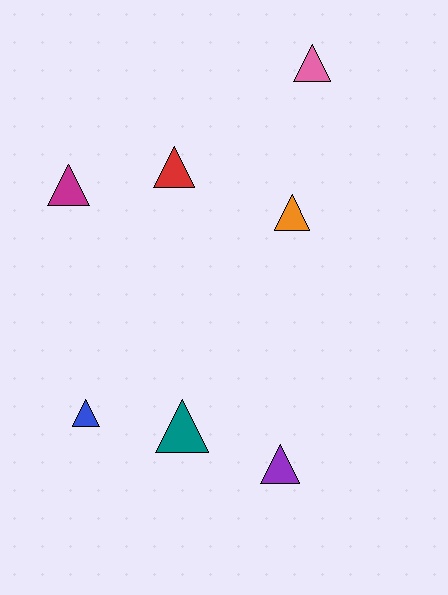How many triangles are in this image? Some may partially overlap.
There are 7 triangles.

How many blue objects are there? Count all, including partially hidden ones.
There is 1 blue object.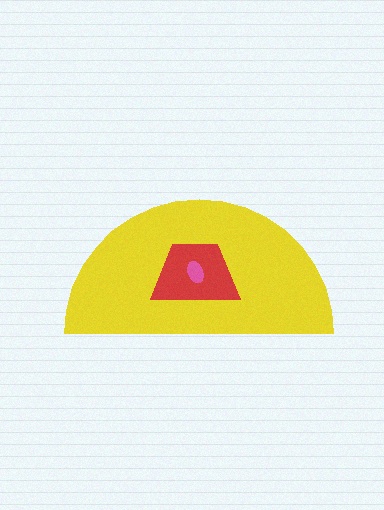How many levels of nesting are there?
3.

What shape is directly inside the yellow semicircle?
The red trapezoid.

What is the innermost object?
The pink ellipse.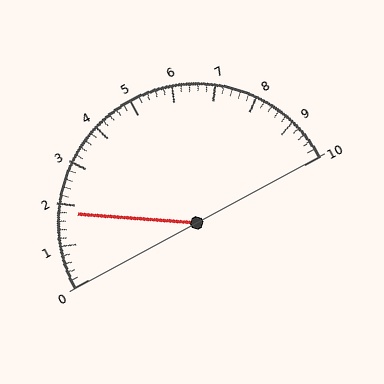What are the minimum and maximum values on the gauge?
The gauge ranges from 0 to 10.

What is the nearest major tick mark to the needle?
The nearest major tick mark is 2.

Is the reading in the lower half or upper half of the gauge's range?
The reading is in the lower half of the range (0 to 10).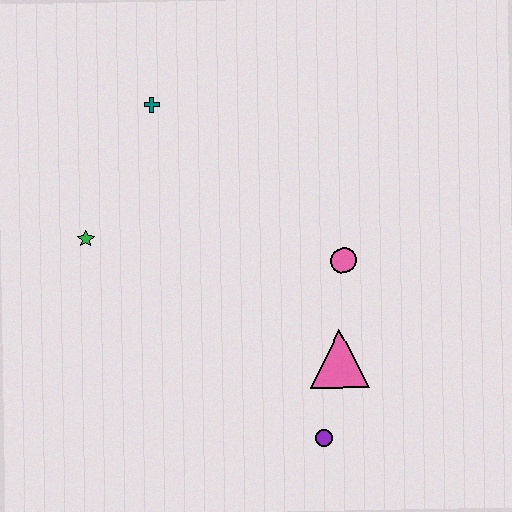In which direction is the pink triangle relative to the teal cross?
The pink triangle is below the teal cross.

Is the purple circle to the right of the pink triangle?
No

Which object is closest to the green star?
The teal cross is closest to the green star.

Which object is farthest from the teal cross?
The purple circle is farthest from the teal cross.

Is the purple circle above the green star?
No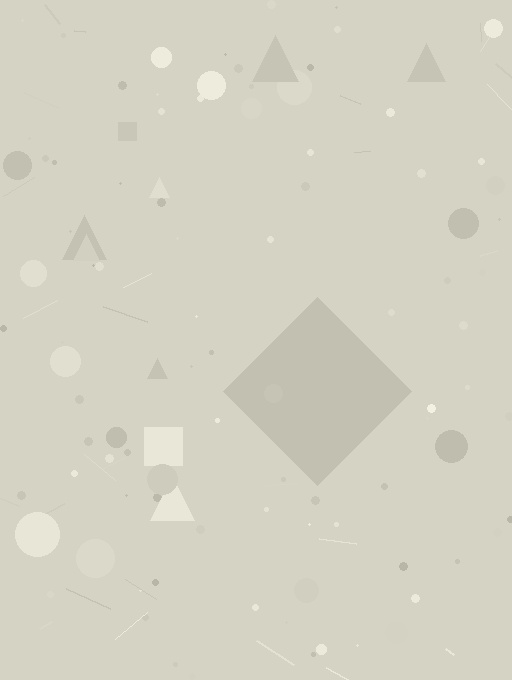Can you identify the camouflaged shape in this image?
The camouflaged shape is a diamond.